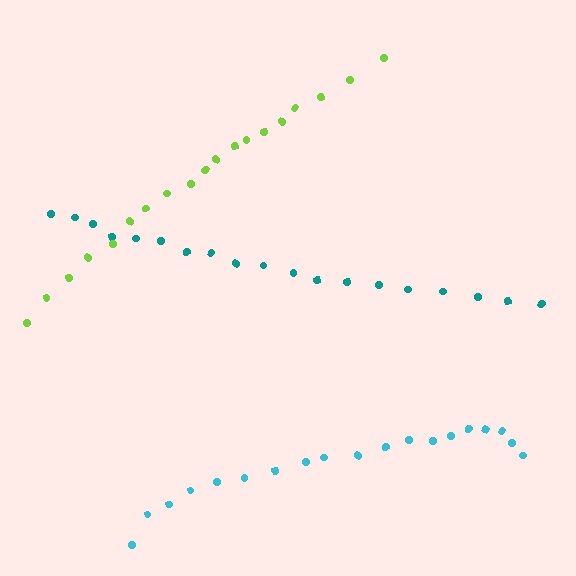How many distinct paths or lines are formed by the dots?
There are 3 distinct paths.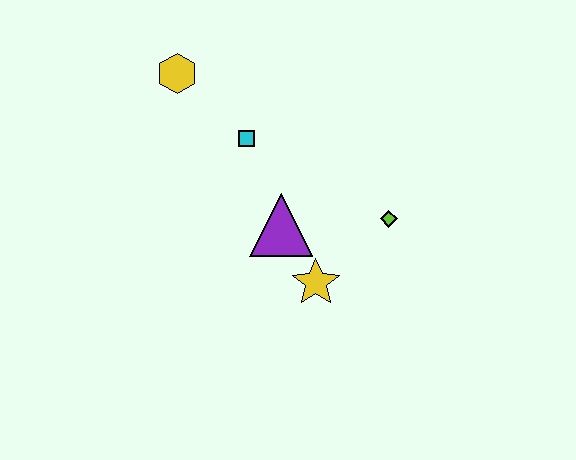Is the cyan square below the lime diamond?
No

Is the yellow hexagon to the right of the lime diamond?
No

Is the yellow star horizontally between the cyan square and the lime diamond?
Yes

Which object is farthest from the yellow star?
The yellow hexagon is farthest from the yellow star.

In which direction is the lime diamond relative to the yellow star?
The lime diamond is to the right of the yellow star.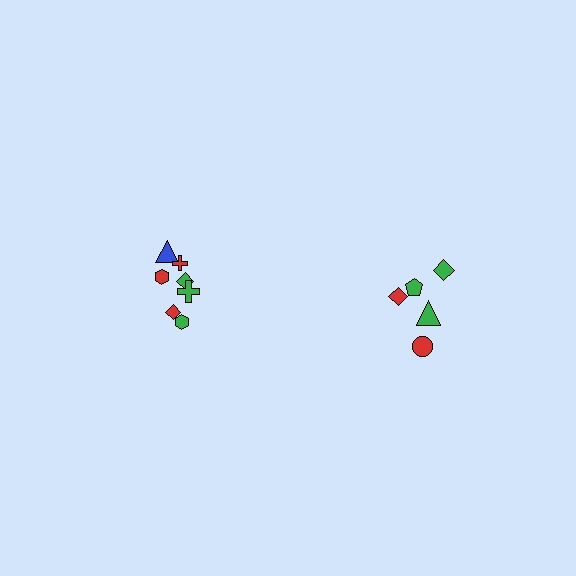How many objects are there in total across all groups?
There are 12 objects.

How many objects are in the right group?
There are 5 objects.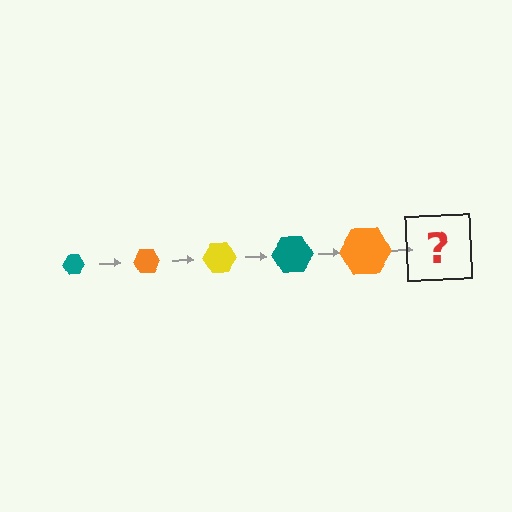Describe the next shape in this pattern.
It should be a yellow hexagon, larger than the previous one.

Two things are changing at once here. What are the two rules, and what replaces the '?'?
The two rules are that the hexagon grows larger each step and the color cycles through teal, orange, and yellow. The '?' should be a yellow hexagon, larger than the previous one.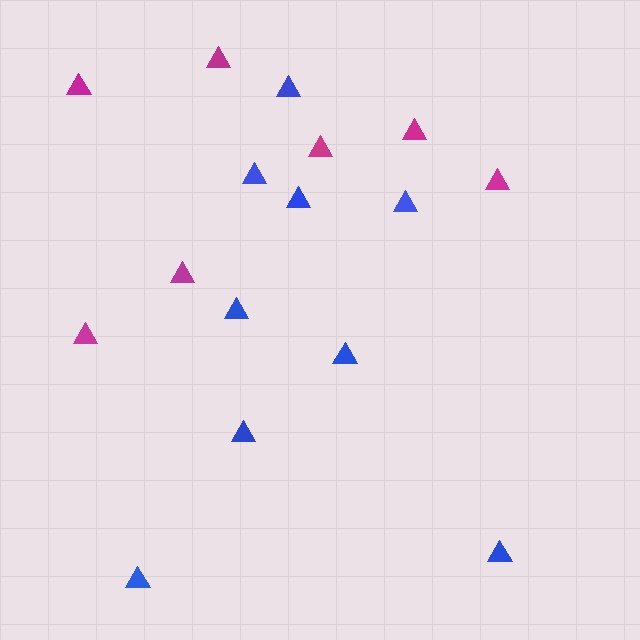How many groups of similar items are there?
There are 2 groups: one group of magenta triangles (7) and one group of blue triangles (9).